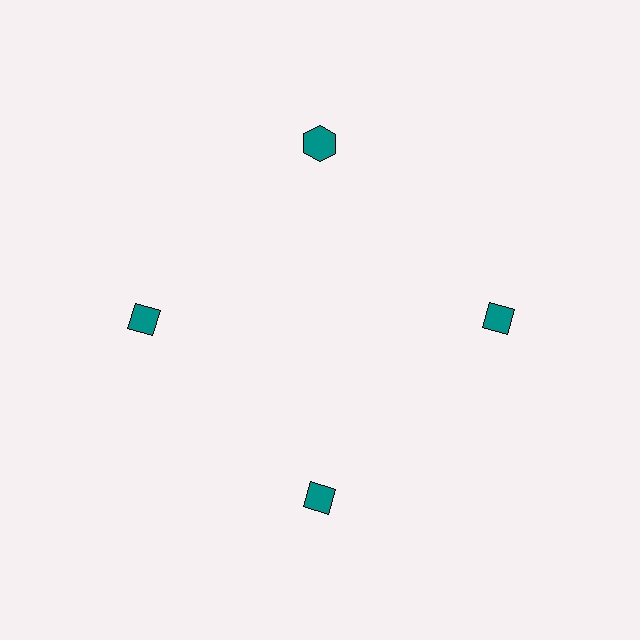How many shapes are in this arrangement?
There are 4 shapes arranged in a ring pattern.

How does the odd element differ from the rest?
It has a different shape: hexagon instead of diamond.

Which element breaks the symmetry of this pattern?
The teal hexagon at roughly the 12 o'clock position breaks the symmetry. All other shapes are teal diamonds.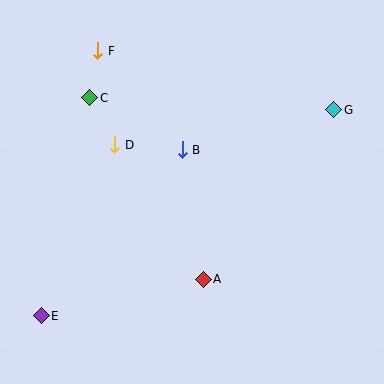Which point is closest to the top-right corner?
Point G is closest to the top-right corner.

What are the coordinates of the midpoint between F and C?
The midpoint between F and C is at (94, 74).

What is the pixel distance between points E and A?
The distance between E and A is 166 pixels.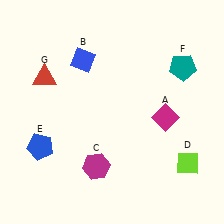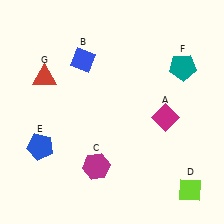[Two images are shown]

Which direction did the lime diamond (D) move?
The lime diamond (D) moved down.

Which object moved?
The lime diamond (D) moved down.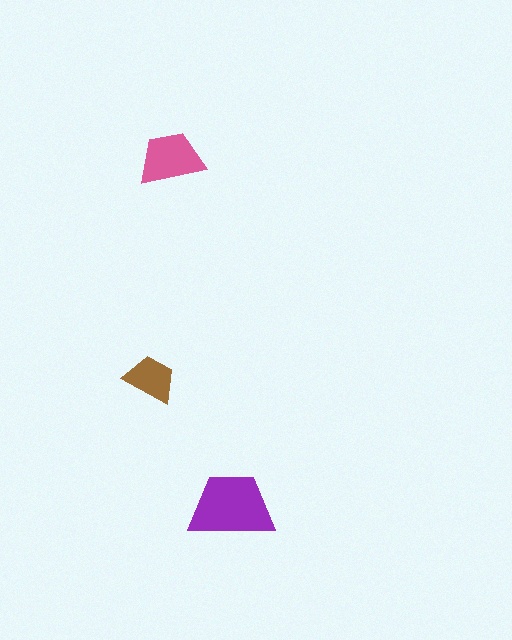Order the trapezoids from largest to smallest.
the purple one, the pink one, the brown one.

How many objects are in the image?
There are 3 objects in the image.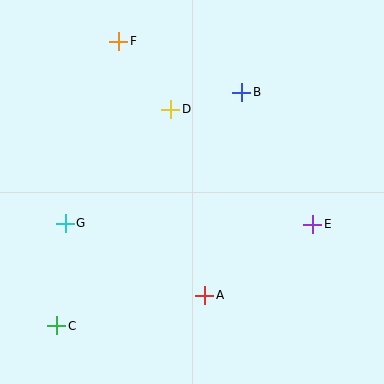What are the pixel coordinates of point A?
Point A is at (205, 295).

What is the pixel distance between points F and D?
The distance between F and D is 85 pixels.